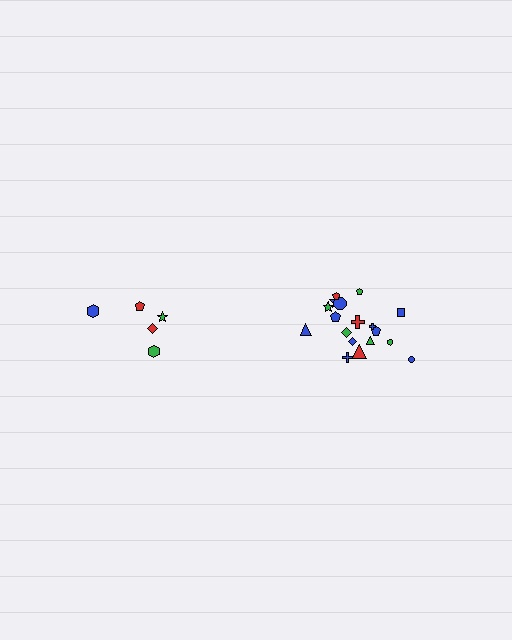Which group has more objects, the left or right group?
The right group.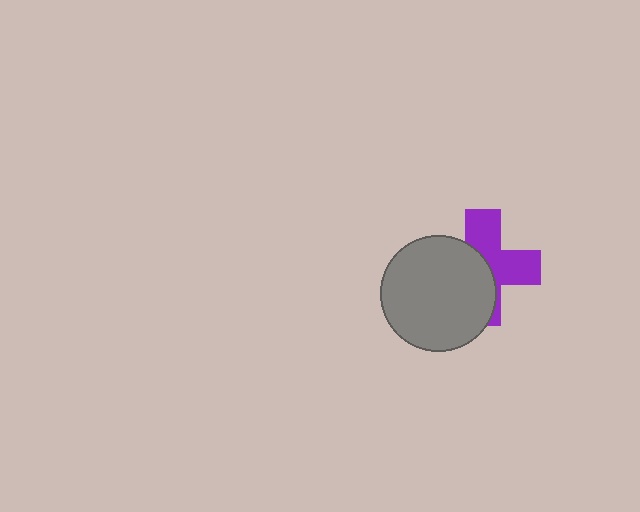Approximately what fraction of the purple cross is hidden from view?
Roughly 50% of the purple cross is hidden behind the gray circle.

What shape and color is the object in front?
The object in front is a gray circle.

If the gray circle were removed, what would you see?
You would see the complete purple cross.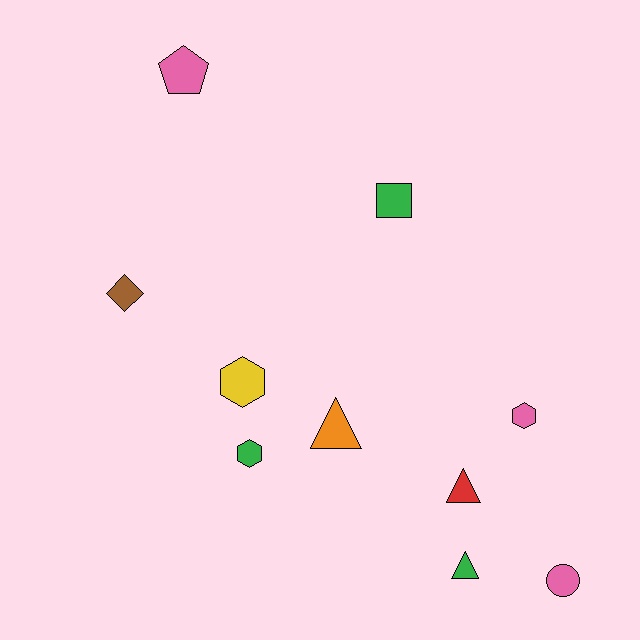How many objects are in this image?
There are 10 objects.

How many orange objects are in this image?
There is 1 orange object.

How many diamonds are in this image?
There is 1 diamond.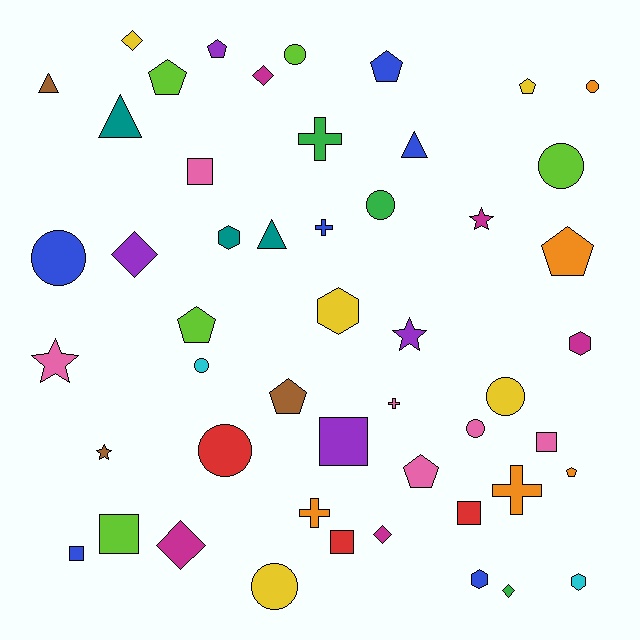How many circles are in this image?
There are 10 circles.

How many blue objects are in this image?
There are 6 blue objects.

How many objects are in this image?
There are 50 objects.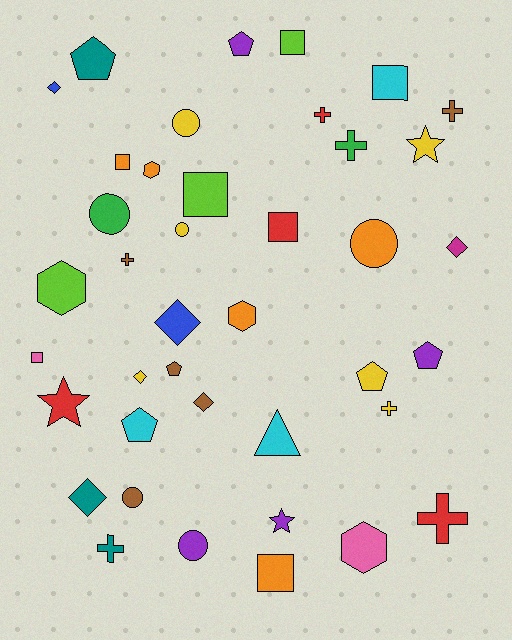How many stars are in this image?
There are 3 stars.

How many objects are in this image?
There are 40 objects.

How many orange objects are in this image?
There are 5 orange objects.